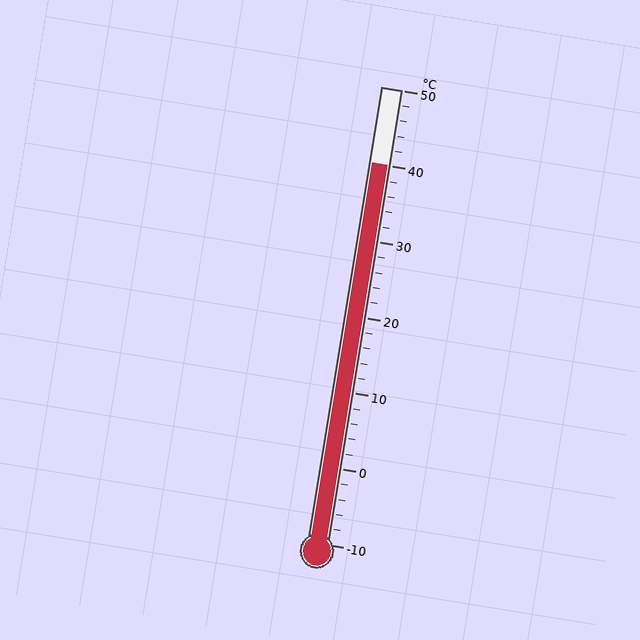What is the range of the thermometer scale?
The thermometer scale ranges from -10°C to 50°C.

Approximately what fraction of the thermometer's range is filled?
The thermometer is filled to approximately 85% of its range.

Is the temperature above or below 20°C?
The temperature is above 20°C.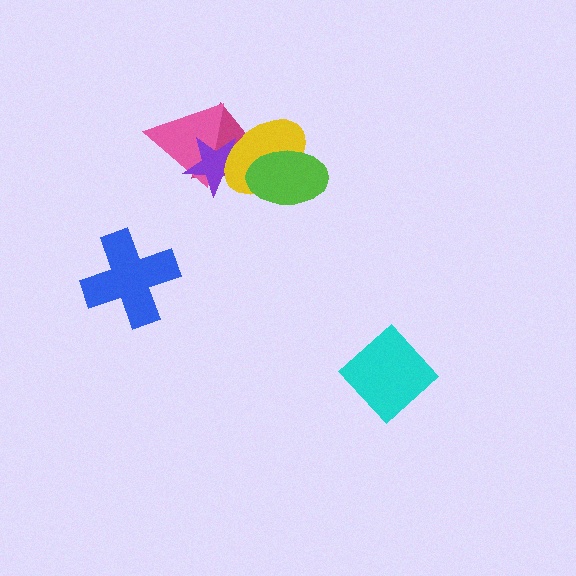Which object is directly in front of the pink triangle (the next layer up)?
The purple star is directly in front of the pink triangle.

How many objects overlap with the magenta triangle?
4 objects overlap with the magenta triangle.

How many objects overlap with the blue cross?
0 objects overlap with the blue cross.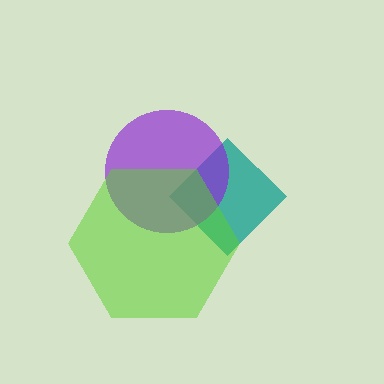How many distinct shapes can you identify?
There are 3 distinct shapes: a teal diamond, a purple circle, a lime hexagon.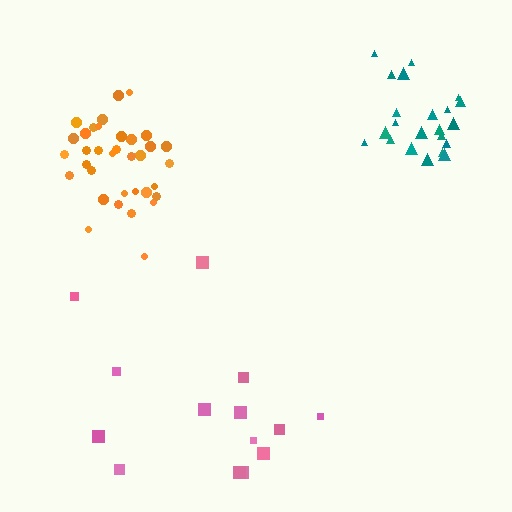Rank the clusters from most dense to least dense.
orange, teal, pink.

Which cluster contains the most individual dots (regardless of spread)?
Orange (35).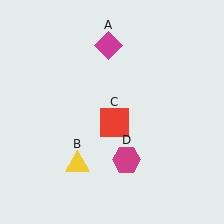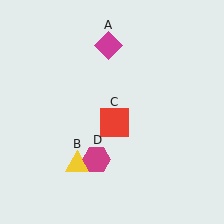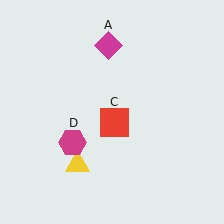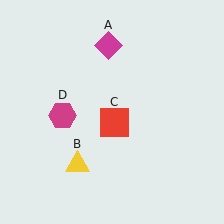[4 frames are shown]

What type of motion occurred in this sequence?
The magenta hexagon (object D) rotated clockwise around the center of the scene.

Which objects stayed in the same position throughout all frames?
Magenta diamond (object A) and yellow triangle (object B) and red square (object C) remained stationary.